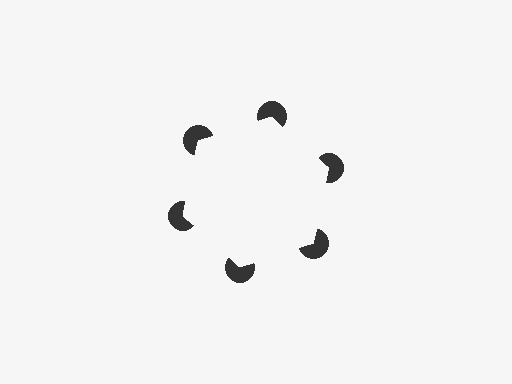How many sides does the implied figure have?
6 sides.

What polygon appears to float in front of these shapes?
An illusory hexagon — its edges are inferred from the aligned wedge cuts in the pac-man discs, not physically drawn.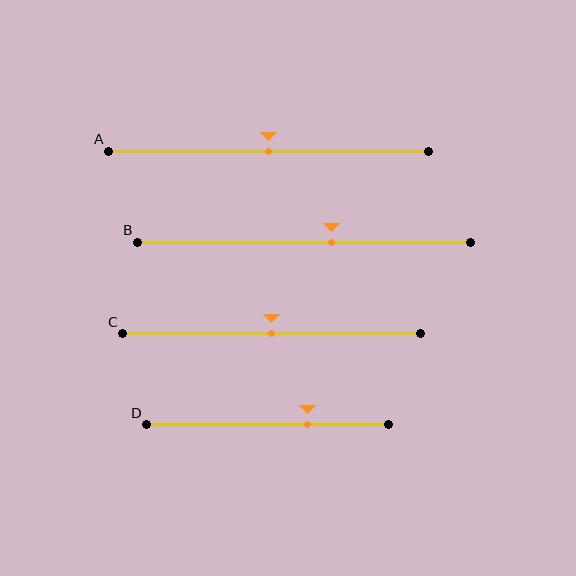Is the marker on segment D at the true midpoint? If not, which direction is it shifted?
No, the marker on segment D is shifted to the right by about 16% of the segment length.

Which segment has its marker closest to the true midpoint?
Segment A has its marker closest to the true midpoint.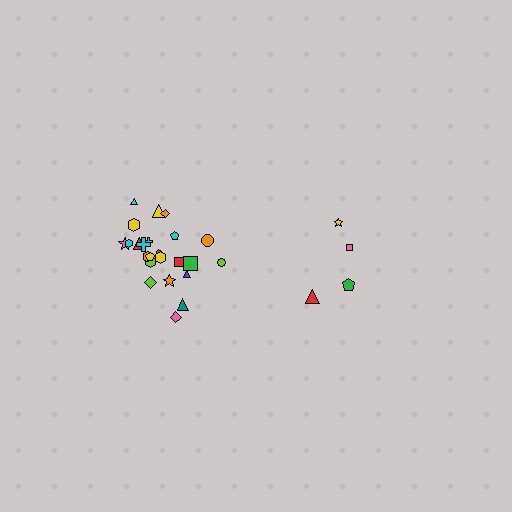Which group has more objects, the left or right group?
The left group.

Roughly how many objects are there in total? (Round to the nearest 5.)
Roughly 30 objects in total.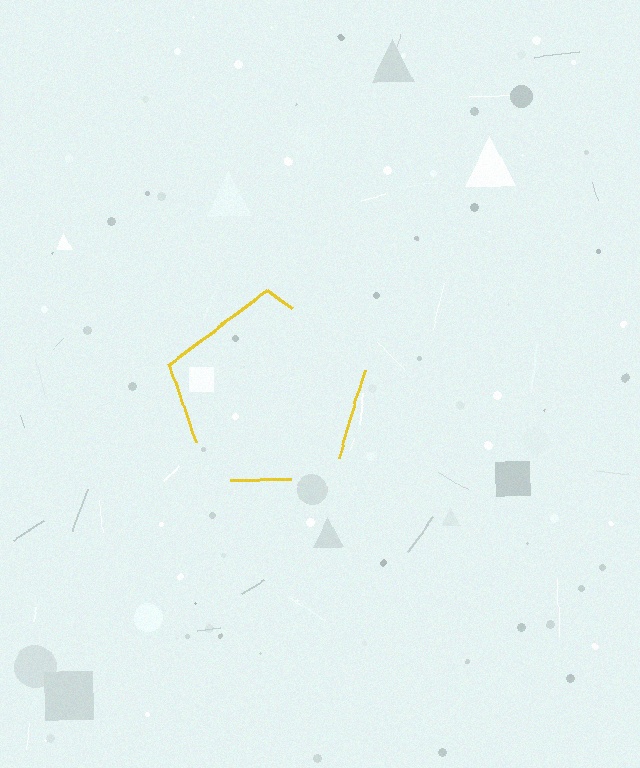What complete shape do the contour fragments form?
The contour fragments form a pentagon.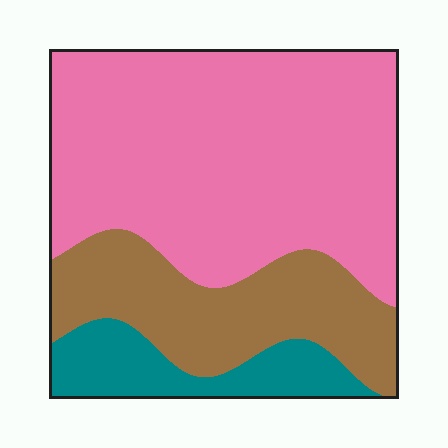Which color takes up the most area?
Pink, at roughly 60%.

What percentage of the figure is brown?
Brown covers 26% of the figure.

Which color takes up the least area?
Teal, at roughly 15%.